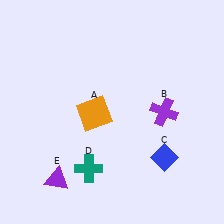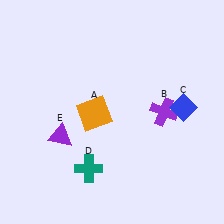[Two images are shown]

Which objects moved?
The objects that moved are: the blue diamond (C), the purple triangle (E).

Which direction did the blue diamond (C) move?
The blue diamond (C) moved up.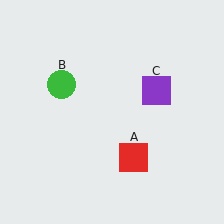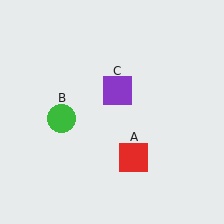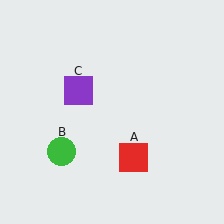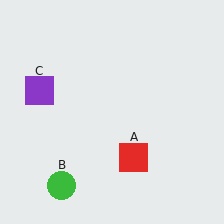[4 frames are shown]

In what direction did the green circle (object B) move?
The green circle (object B) moved down.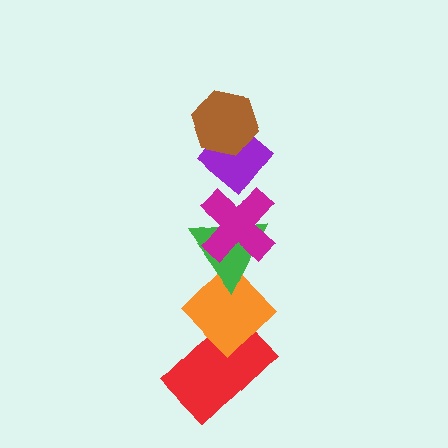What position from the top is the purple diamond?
The purple diamond is 2nd from the top.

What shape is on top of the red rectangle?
The orange diamond is on top of the red rectangle.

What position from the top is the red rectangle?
The red rectangle is 6th from the top.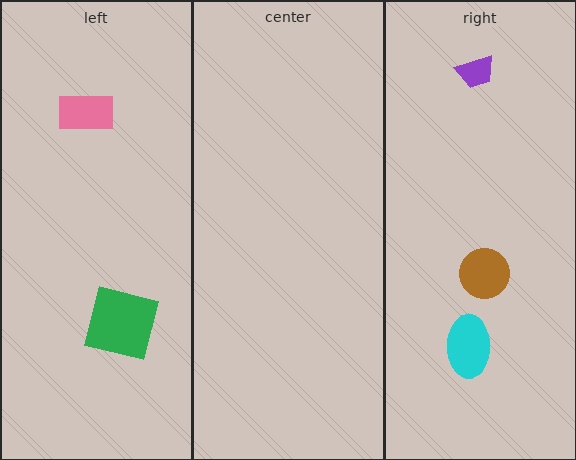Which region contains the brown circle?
The right region.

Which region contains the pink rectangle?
The left region.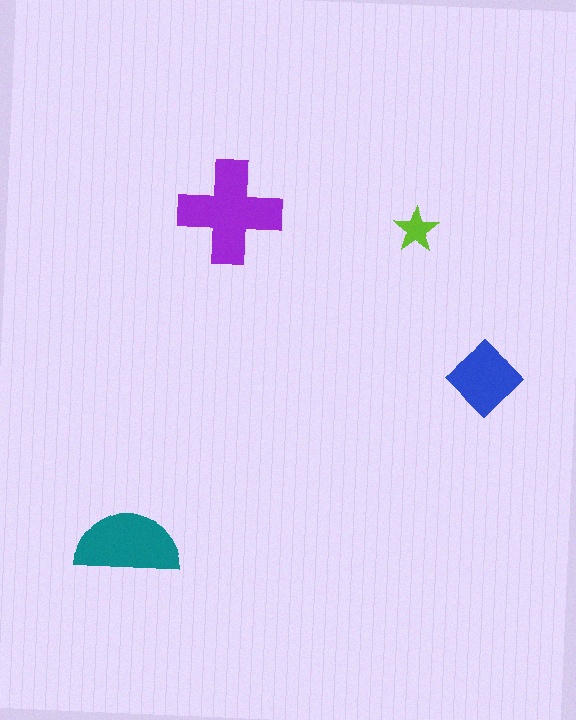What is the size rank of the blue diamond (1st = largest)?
3rd.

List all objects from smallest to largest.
The lime star, the blue diamond, the teal semicircle, the purple cross.